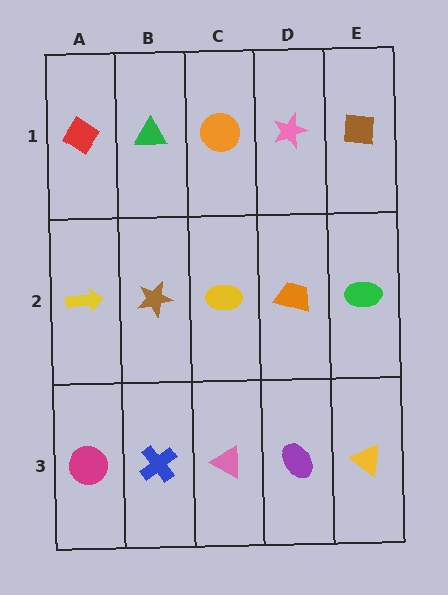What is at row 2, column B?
A brown star.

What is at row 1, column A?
A red diamond.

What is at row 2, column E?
A green ellipse.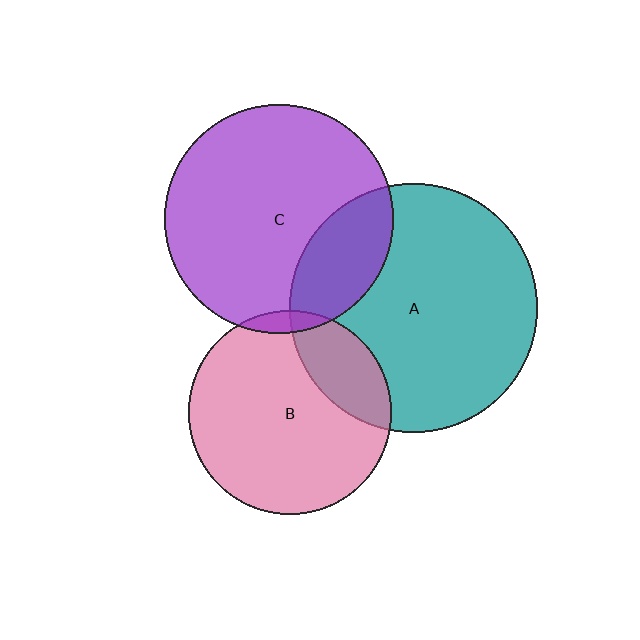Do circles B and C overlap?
Yes.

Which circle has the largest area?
Circle A (teal).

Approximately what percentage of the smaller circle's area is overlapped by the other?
Approximately 5%.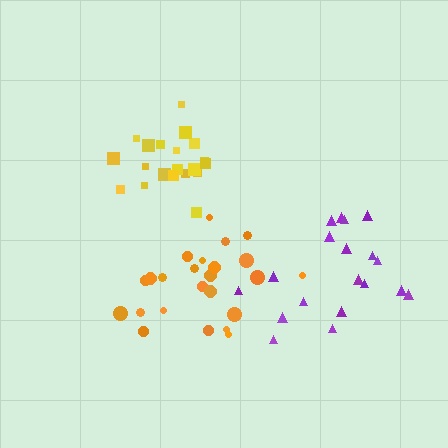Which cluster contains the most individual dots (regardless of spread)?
Orange (24).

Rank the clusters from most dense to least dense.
yellow, orange, purple.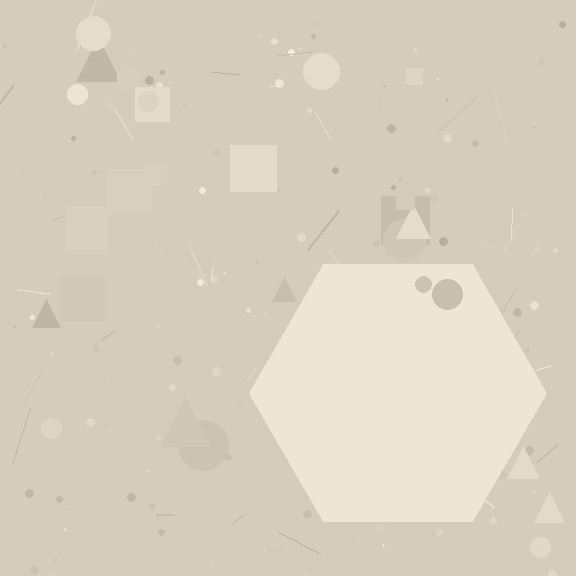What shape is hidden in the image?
A hexagon is hidden in the image.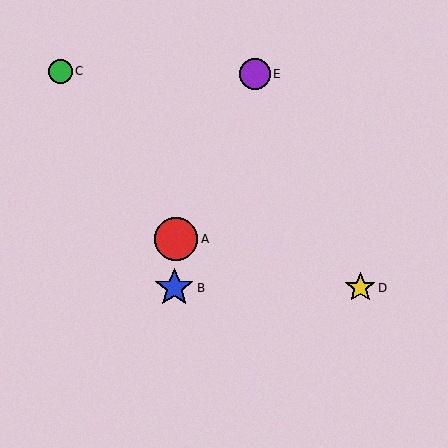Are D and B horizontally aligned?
Yes, both are at y≈288.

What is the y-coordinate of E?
Object E is at y≈74.